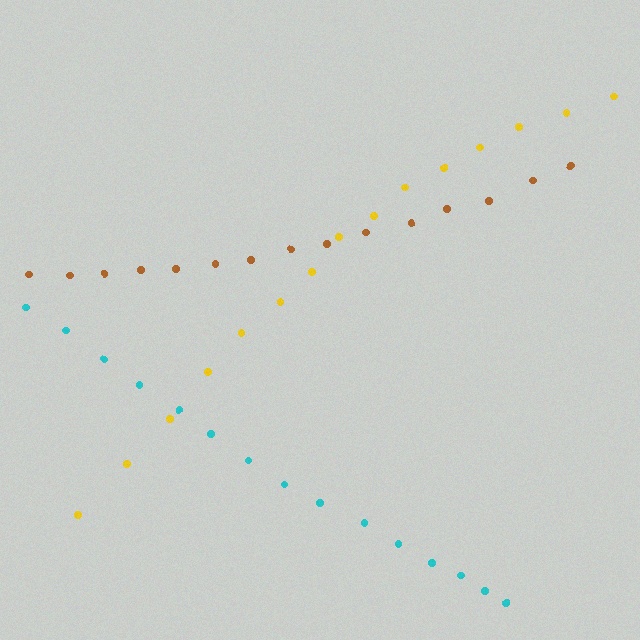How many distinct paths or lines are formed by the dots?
There are 3 distinct paths.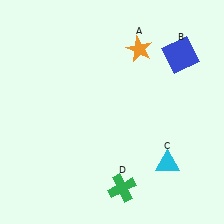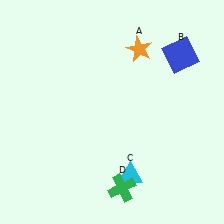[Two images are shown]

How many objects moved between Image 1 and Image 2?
1 object moved between the two images.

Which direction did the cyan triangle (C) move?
The cyan triangle (C) moved left.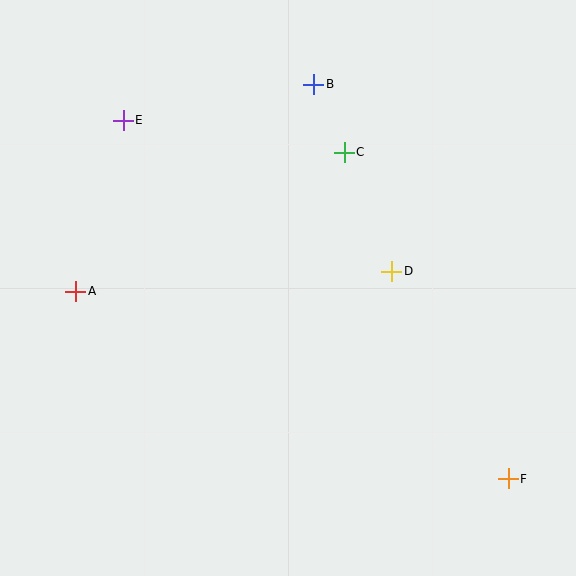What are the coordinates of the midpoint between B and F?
The midpoint between B and F is at (411, 281).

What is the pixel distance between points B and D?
The distance between B and D is 203 pixels.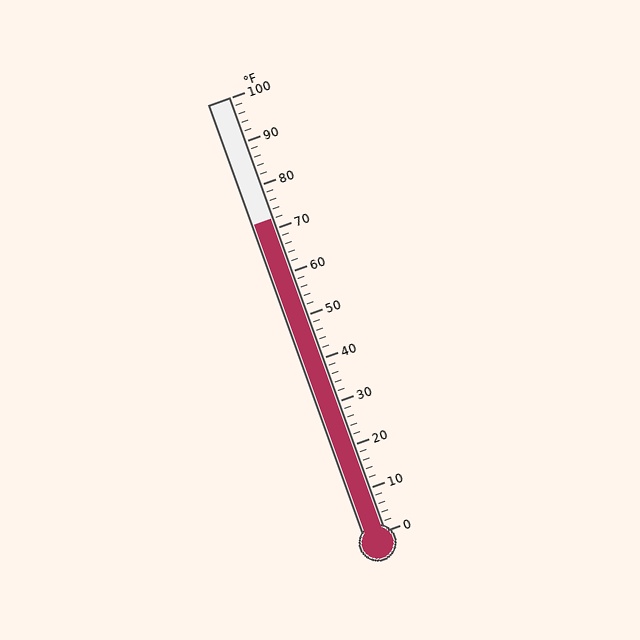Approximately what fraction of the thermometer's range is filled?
The thermometer is filled to approximately 70% of its range.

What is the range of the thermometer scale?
The thermometer scale ranges from 0°F to 100°F.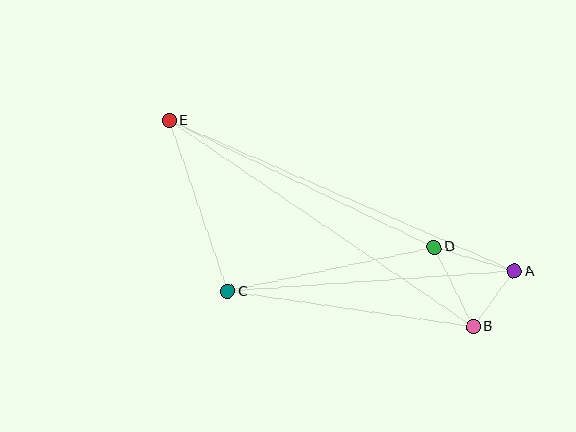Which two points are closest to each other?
Points A and B are closest to each other.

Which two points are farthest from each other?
Points A and E are farthest from each other.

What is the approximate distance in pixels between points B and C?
The distance between B and C is approximately 248 pixels.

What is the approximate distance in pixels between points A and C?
The distance between A and C is approximately 288 pixels.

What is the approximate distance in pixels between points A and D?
The distance between A and D is approximately 84 pixels.